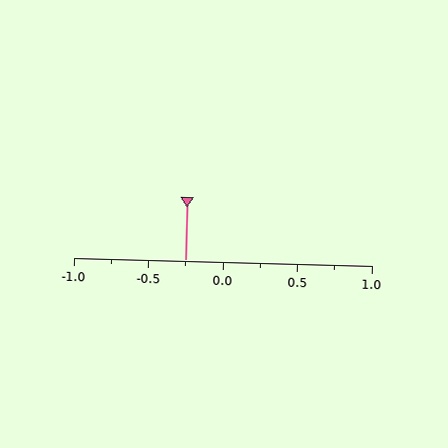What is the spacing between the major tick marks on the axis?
The major ticks are spaced 0.5 apart.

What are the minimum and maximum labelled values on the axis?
The axis runs from -1.0 to 1.0.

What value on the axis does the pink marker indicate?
The marker indicates approximately -0.25.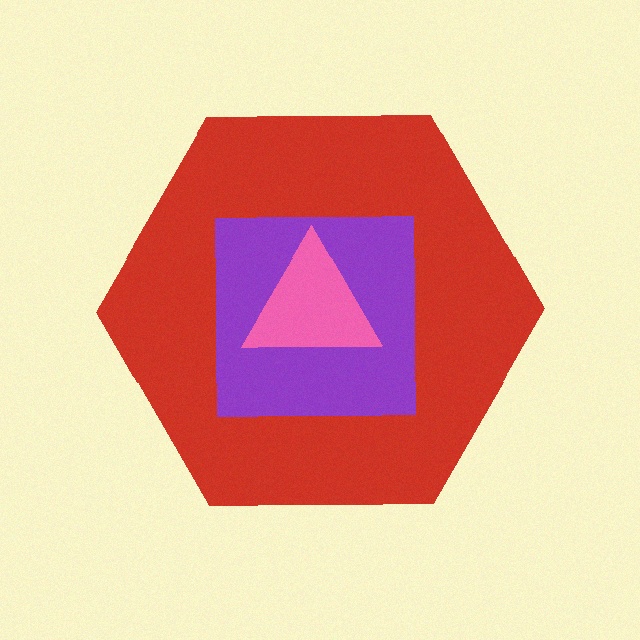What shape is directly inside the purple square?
The pink triangle.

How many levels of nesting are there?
3.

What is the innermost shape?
The pink triangle.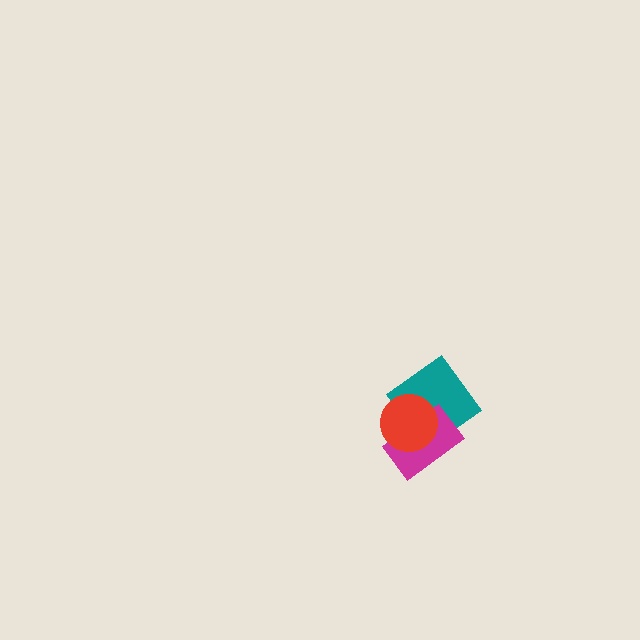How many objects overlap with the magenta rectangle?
2 objects overlap with the magenta rectangle.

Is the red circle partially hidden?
No, no other shape covers it.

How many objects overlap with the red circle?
2 objects overlap with the red circle.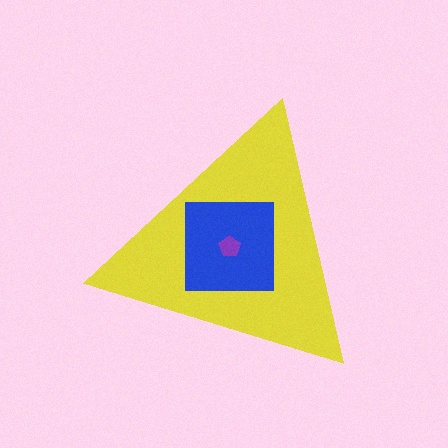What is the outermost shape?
The yellow triangle.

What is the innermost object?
The purple pentagon.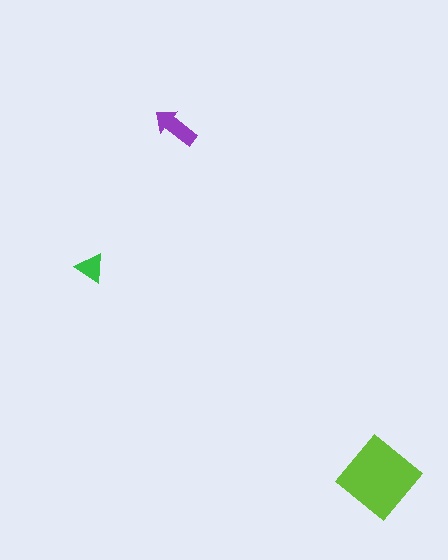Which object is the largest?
The lime diamond.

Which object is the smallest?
The green triangle.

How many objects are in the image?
There are 3 objects in the image.